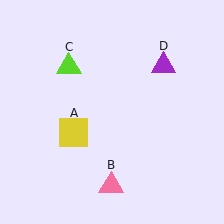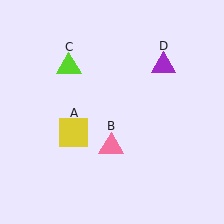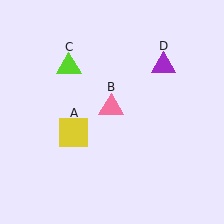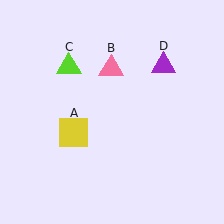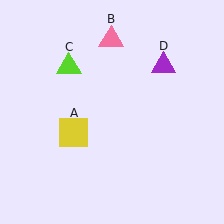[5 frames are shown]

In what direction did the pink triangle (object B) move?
The pink triangle (object B) moved up.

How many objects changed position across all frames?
1 object changed position: pink triangle (object B).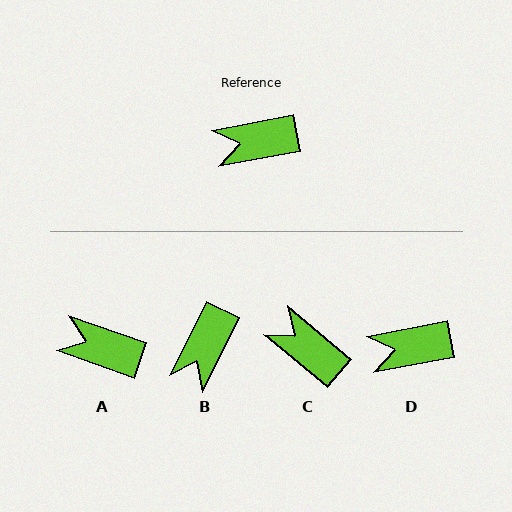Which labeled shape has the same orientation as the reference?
D.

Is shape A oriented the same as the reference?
No, it is off by about 30 degrees.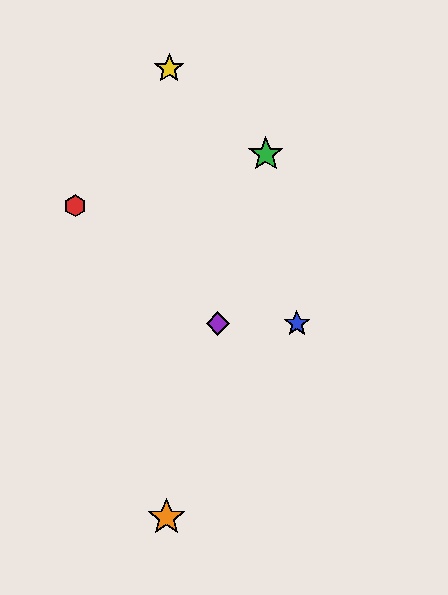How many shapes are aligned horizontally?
2 shapes (the blue star, the purple diamond) are aligned horizontally.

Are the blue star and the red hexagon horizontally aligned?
No, the blue star is at y≈324 and the red hexagon is at y≈206.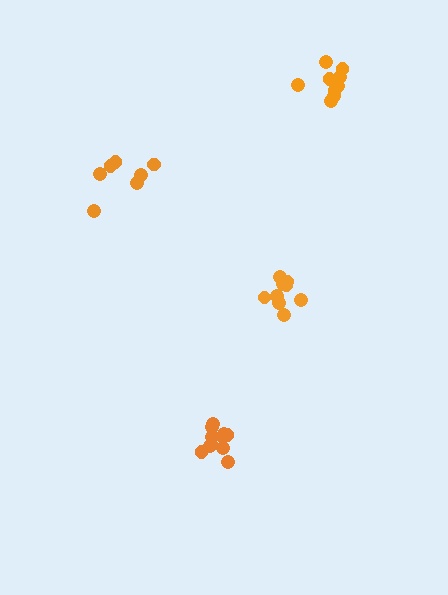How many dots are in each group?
Group 1: 9 dots, Group 2: 11 dots, Group 3: 8 dots, Group 4: 9 dots (37 total).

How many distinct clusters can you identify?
There are 4 distinct clusters.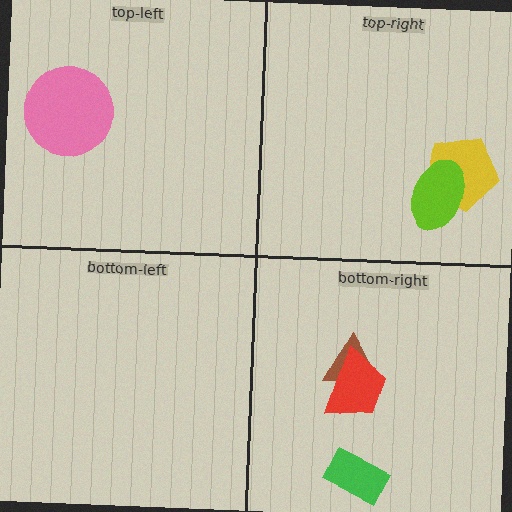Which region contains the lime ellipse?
The top-right region.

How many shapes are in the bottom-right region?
3.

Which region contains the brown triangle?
The bottom-right region.